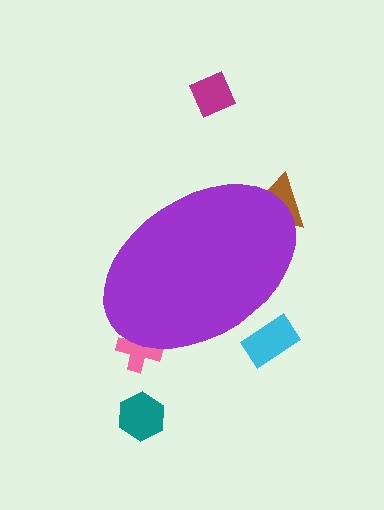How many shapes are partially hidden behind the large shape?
3 shapes are partially hidden.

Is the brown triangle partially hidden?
Yes, the brown triangle is partially hidden behind the purple ellipse.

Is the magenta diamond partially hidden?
No, the magenta diamond is fully visible.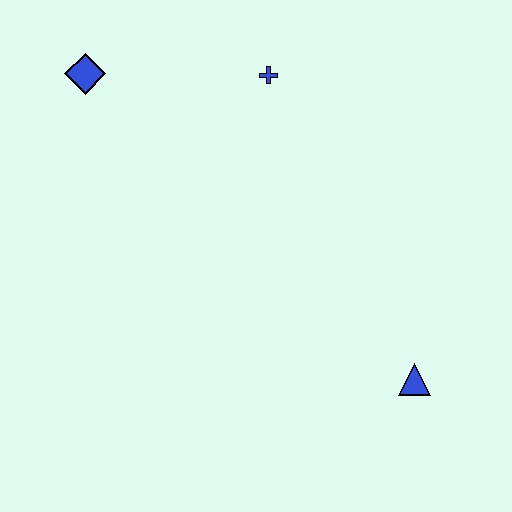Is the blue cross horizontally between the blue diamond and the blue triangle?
Yes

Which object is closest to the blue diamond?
The blue cross is closest to the blue diamond.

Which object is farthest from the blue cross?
The blue triangle is farthest from the blue cross.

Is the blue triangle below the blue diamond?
Yes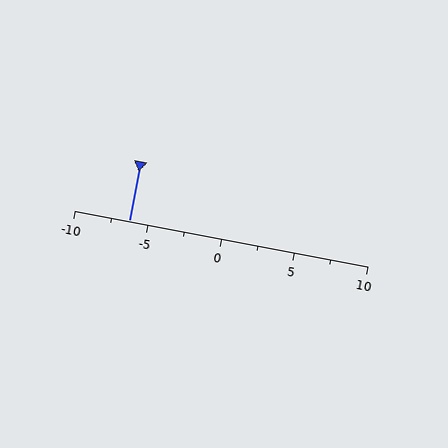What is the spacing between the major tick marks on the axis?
The major ticks are spaced 5 apart.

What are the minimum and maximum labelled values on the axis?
The axis runs from -10 to 10.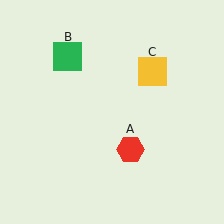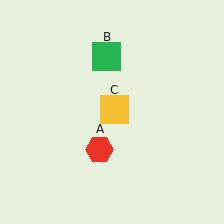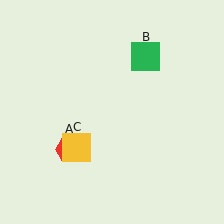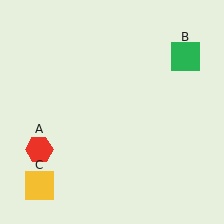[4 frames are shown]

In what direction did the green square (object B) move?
The green square (object B) moved right.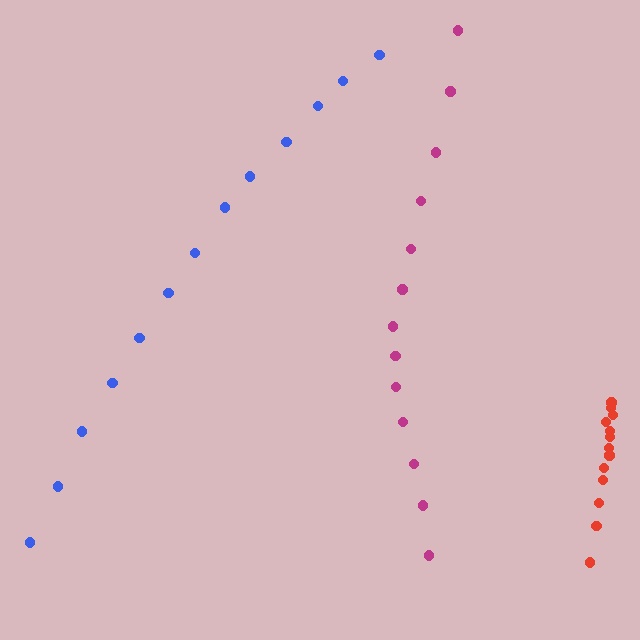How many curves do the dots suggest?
There are 3 distinct paths.